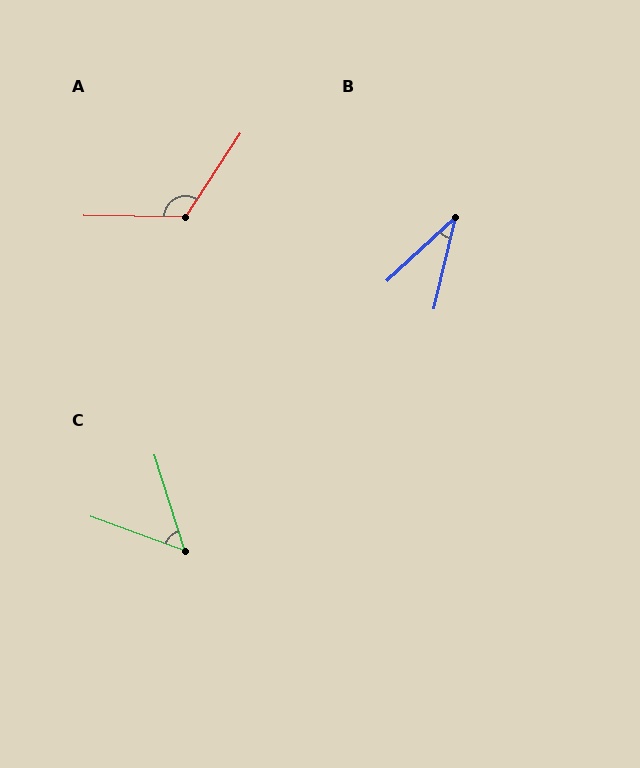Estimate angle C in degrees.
Approximately 53 degrees.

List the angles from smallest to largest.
B (34°), C (53°), A (122°).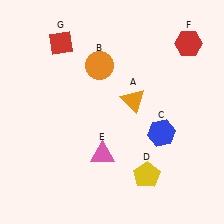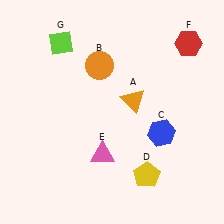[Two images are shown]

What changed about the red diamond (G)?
In Image 1, G is red. In Image 2, it changed to lime.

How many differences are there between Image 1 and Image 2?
There is 1 difference between the two images.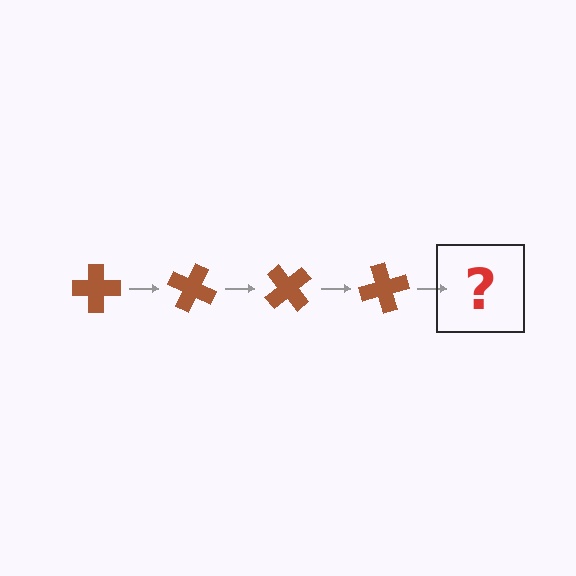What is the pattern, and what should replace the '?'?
The pattern is that the cross rotates 25 degrees each step. The '?' should be a brown cross rotated 100 degrees.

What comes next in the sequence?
The next element should be a brown cross rotated 100 degrees.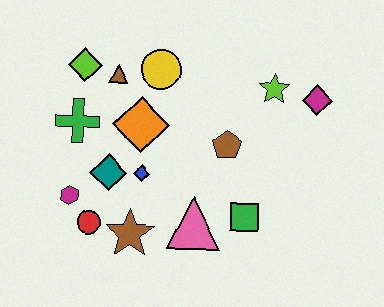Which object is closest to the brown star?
The red circle is closest to the brown star.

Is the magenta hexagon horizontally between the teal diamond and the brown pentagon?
No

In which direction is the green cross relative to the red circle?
The green cross is above the red circle.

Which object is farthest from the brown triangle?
The magenta diamond is farthest from the brown triangle.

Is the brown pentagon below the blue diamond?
No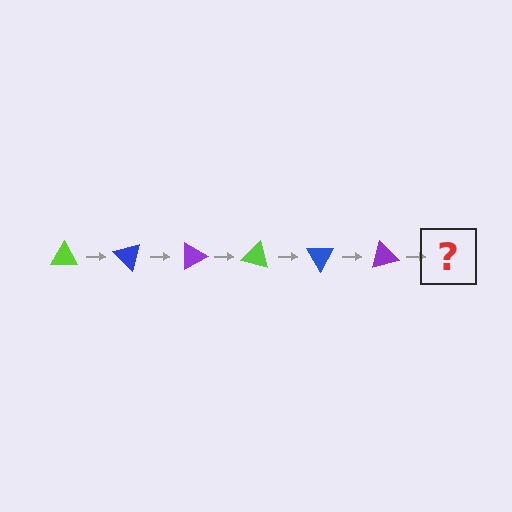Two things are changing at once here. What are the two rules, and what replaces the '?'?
The two rules are that it rotates 45 degrees each step and the color cycles through lime, blue, and purple. The '?' should be a lime triangle, rotated 270 degrees from the start.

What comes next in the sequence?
The next element should be a lime triangle, rotated 270 degrees from the start.